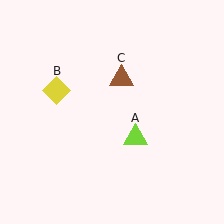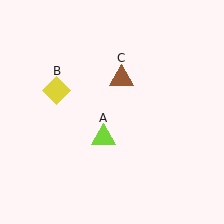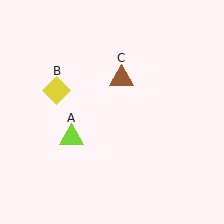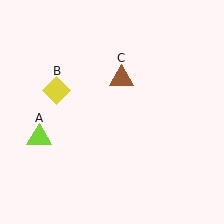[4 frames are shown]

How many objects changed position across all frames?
1 object changed position: lime triangle (object A).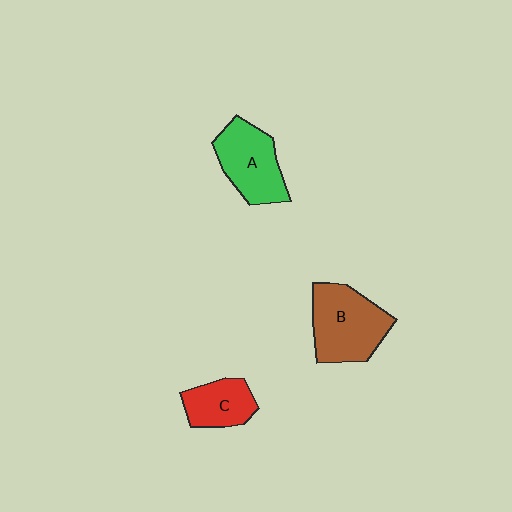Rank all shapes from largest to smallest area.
From largest to smallest: B (brown), A (green), C (red).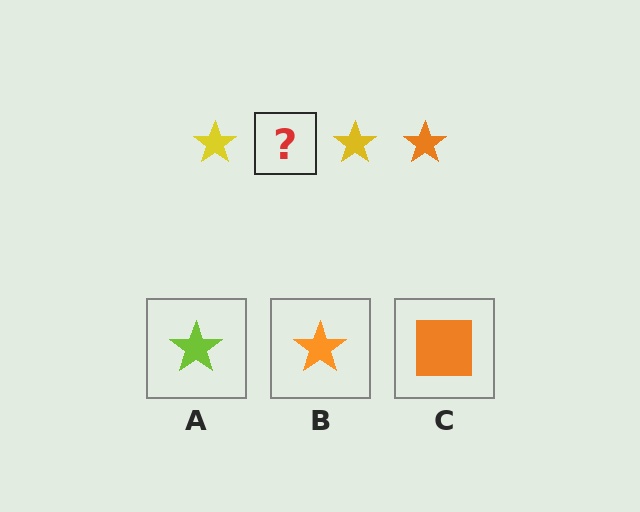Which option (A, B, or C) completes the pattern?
B.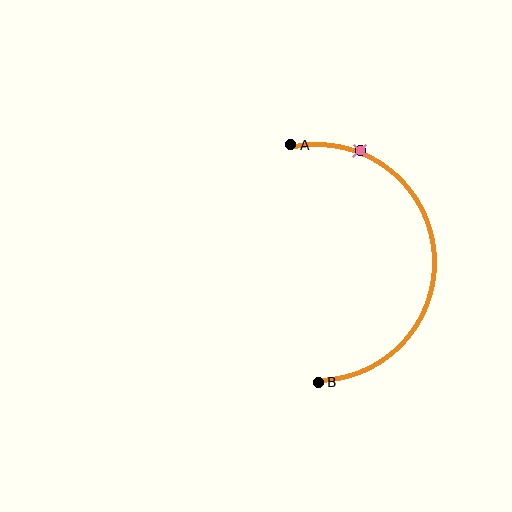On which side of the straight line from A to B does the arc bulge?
The arc bulges to the right of the straight line connecting A and B.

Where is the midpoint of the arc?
The arc midpoint is the point on the curve farthest from the straight line joining A and B. It sits to the right of that line.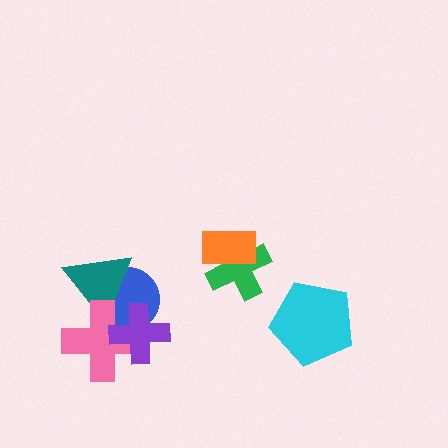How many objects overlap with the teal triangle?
2 objects overlap with the teal triangle.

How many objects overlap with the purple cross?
2 objects overlap with the purple cross.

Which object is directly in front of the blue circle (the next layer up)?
The teal triangle is directly in front of the blue circle.